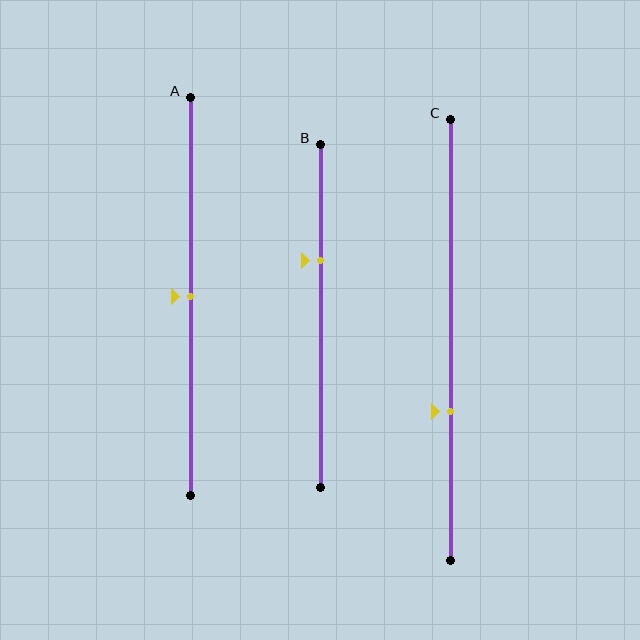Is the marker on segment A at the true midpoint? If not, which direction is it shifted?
Yes, the marker on segment A is at the true midpoint.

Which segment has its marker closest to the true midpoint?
Segment A has its marker closest to the true midpoint.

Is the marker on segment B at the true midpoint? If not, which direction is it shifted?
No, the marker on segment B is shifted upward by about 16% of the segment length.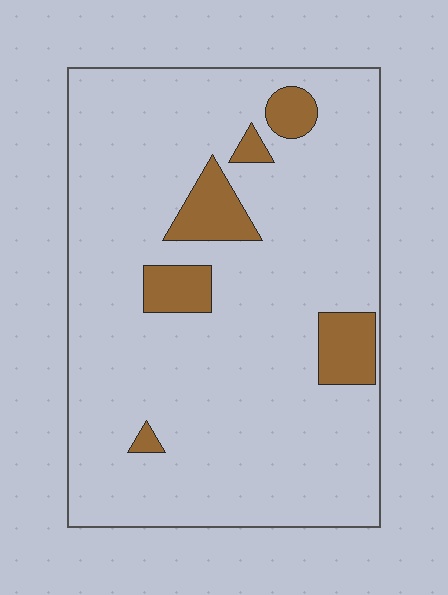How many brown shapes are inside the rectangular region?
6.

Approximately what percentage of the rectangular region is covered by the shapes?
Approximately 10%.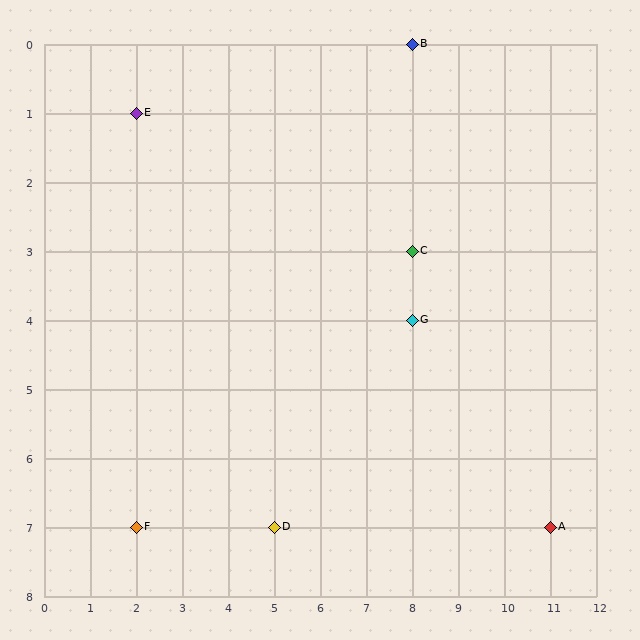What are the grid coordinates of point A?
Point A is at grid coordinates (11, 7).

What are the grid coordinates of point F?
Point F is at grid coordinates (2, 7).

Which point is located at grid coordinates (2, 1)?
Point E is at (2, 1).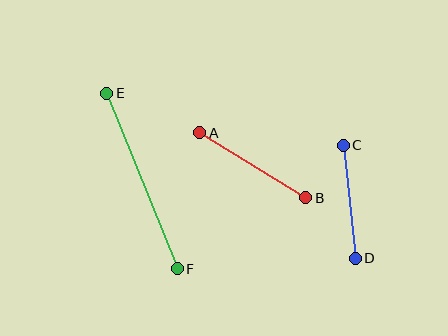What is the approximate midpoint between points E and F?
The midpoint is at approximately (142, 181) pixels.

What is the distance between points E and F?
The distance is approximately 189 pixels.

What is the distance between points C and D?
The distance is approximately 113 pixels.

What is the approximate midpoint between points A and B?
The midpoint is at approximately (253, 165) pixels.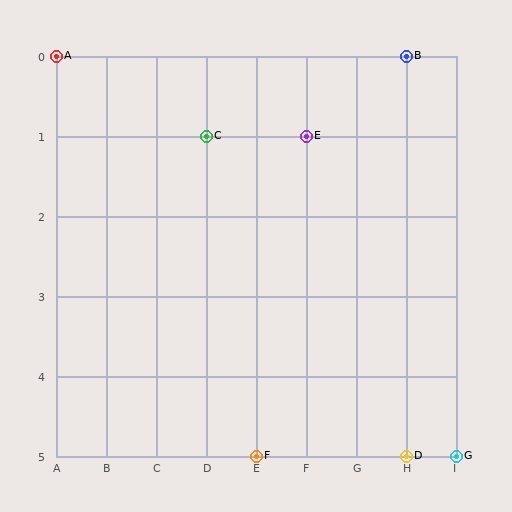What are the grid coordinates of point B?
Point B is at grid coordinates (H, 0).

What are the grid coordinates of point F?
Point F is at grid coordinates (E, 5).